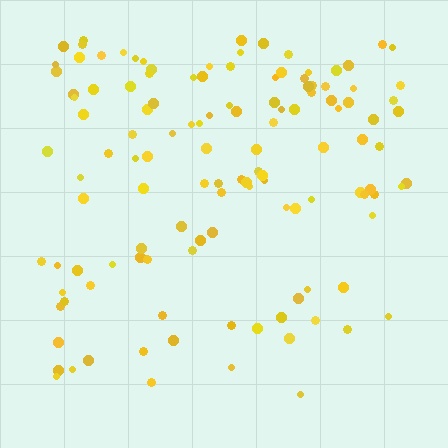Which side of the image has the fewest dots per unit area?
The bottom.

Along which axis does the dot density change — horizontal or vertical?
Vertical.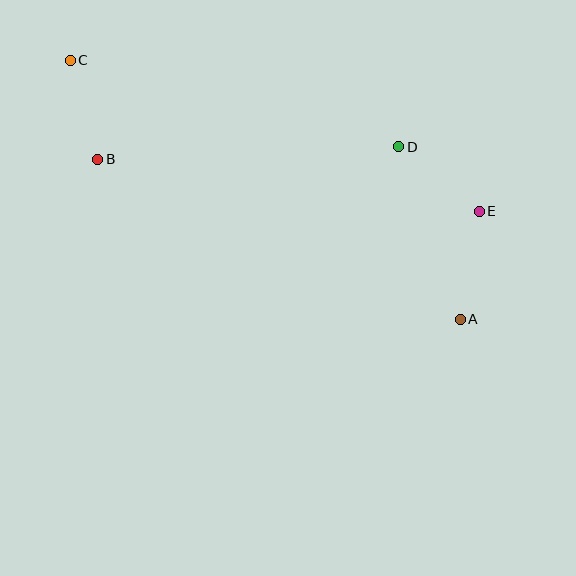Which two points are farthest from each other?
Points A and C are farthest from each other.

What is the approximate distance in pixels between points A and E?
The distance between A and E is approximately 110 pixels.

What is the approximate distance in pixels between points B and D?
The distance between B and D is approximately 301 pixels.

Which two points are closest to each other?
Points B and C are closest to each other.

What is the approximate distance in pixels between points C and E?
The distance between C and E is approximately 436 pixels.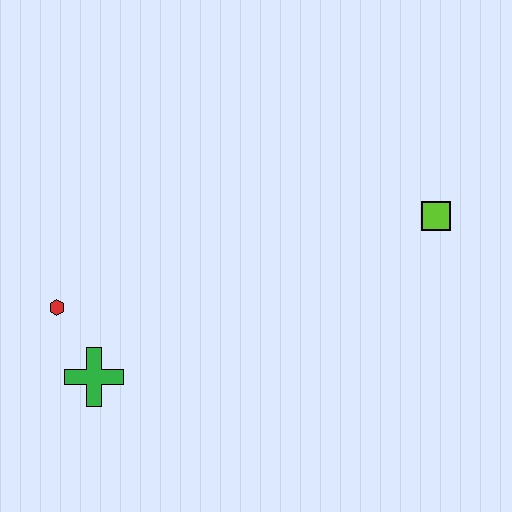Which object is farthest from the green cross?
The lime square is farthest from the green cross.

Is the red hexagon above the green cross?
Yes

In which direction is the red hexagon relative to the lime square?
The red hexagon is to the left of the lime square.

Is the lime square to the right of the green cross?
Yes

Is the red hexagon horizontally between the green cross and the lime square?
No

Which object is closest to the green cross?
The red hexagon is closest to the green cross.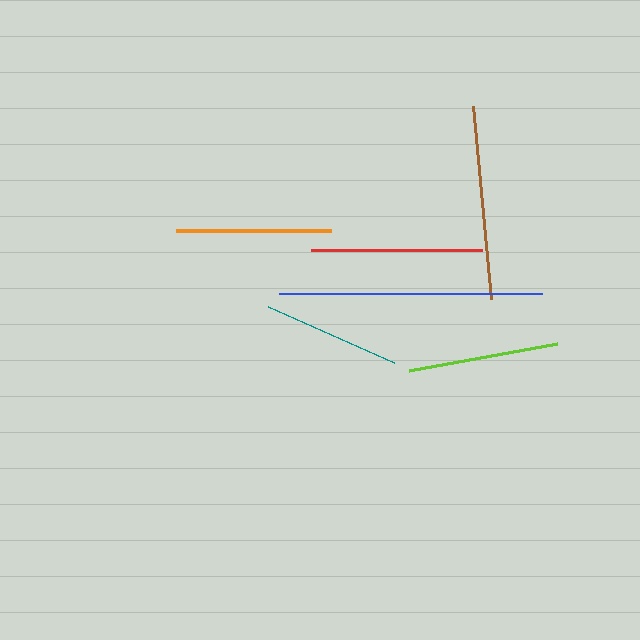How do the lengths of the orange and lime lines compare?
The orange and lime lines are approximately the same length.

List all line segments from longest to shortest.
From longest to shortest: blue, brown, red, orange, lime, teal.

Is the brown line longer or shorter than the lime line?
The brown line is longer than the lime line.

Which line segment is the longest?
The blue line is the longest at approximately 263 pixels.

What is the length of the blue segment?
The blue segment is approximately 263 pixels long.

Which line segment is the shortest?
The teal line is the shortest at approximately 138 pixels.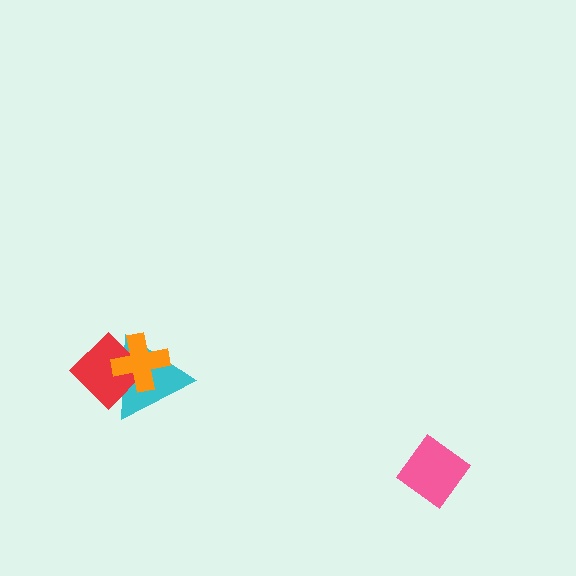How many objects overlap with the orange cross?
2 objects overlap with the orange cross.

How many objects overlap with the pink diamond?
0 objects overlap with the pink diamond.